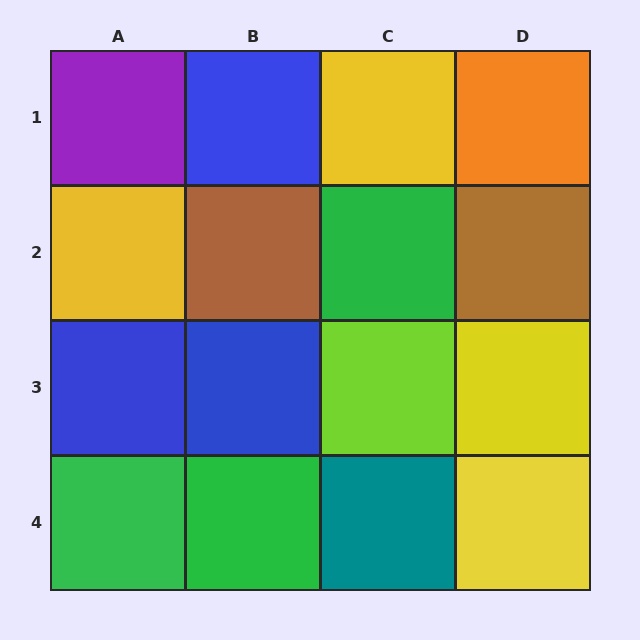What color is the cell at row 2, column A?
Yellow.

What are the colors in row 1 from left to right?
Purple, blue, yellow, orange.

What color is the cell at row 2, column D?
Brown.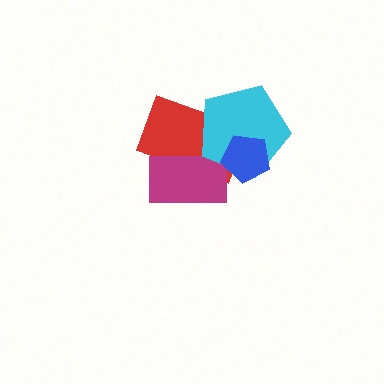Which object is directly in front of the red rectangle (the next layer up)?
The magenta rectangle is directly in front of the red rectangle.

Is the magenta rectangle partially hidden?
Yes, it is partially covered by another shape.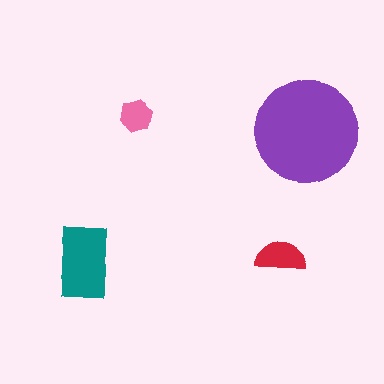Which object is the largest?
The purple circle.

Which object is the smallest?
The pink hexagon.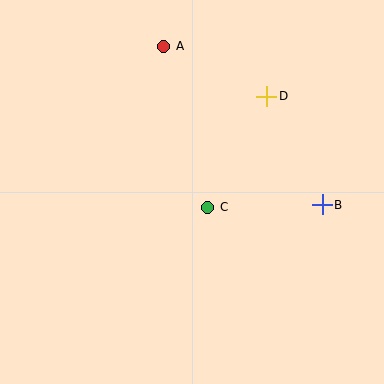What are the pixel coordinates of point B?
Point B is at (322, 205).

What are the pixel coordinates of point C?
Point C is at (208, 207).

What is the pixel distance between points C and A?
The distance between C and A is 167 pixels.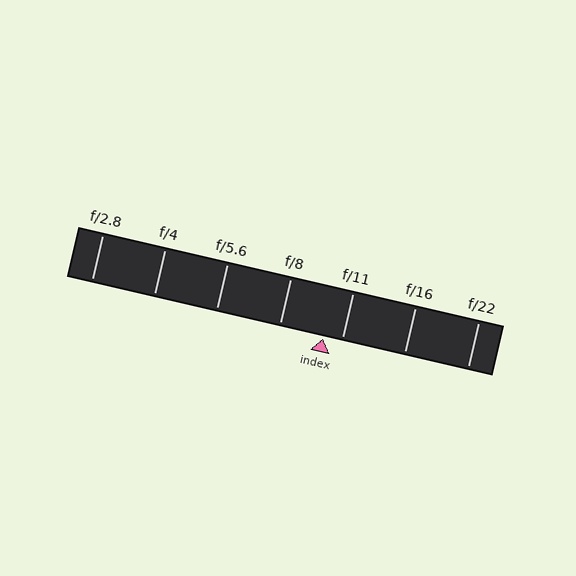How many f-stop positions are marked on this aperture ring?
There are 7 f-stop positions marked.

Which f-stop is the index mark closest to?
The index mark is closest to f/11.